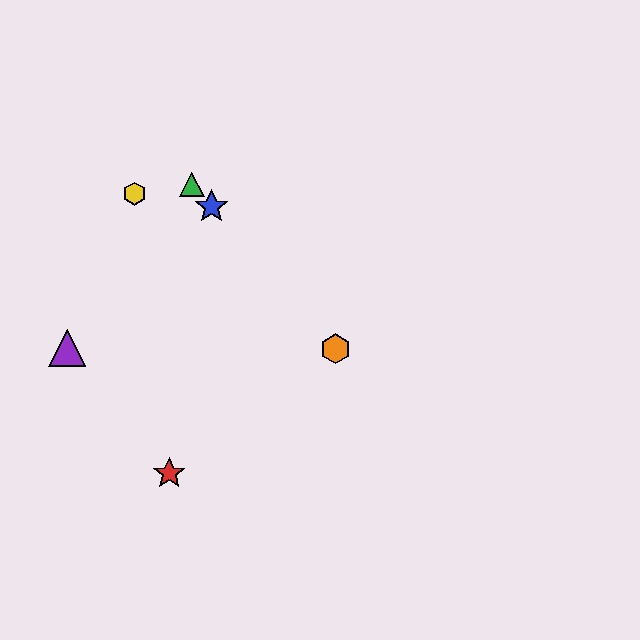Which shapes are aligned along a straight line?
The blue star, the green triangle, the orange hexagon are aligned along a straight line.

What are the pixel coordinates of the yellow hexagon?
The yellow hexagon is at (135, 194).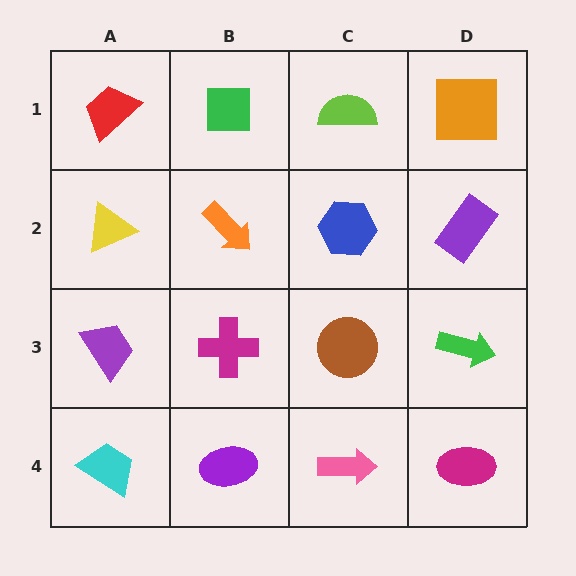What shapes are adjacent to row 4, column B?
A magenta cross (row 3, column B), a cyan trapezoid (row 4, column A), a pink arrow (row 4, column C).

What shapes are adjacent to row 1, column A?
A yellow triangle (row 2, column A), a green square (row 1, column B).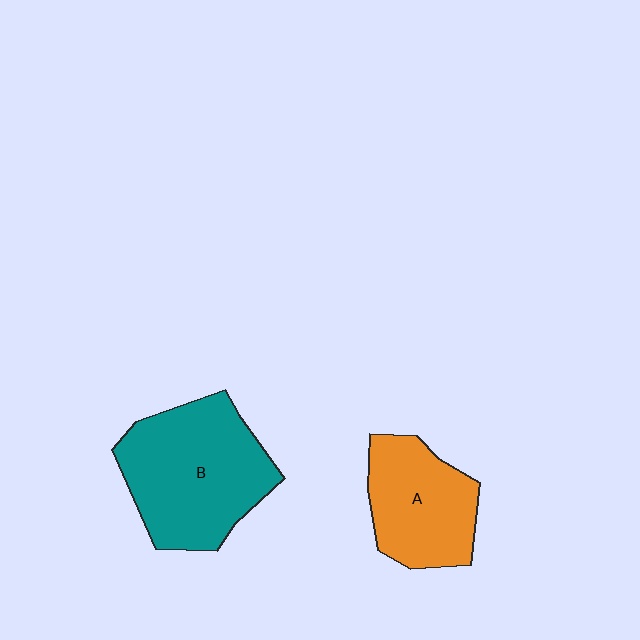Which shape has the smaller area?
Shape A (orange).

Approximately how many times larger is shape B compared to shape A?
Approximately 1.5 times.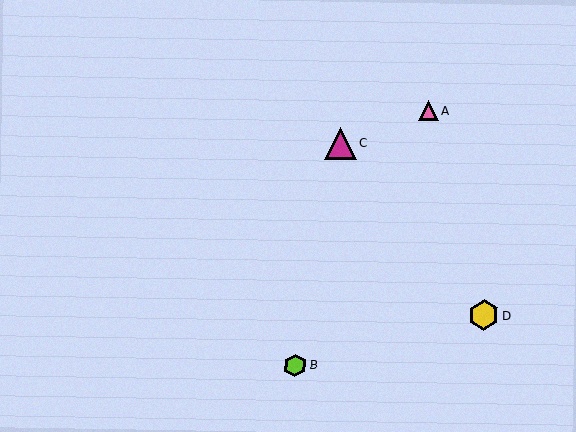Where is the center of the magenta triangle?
The center of the magenta triangle is at (341, 143).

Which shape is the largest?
The magenta triangle (labeled C) is the largest.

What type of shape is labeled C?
Shape C is a magenta triangle.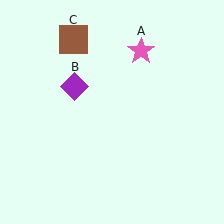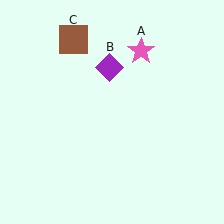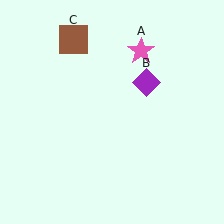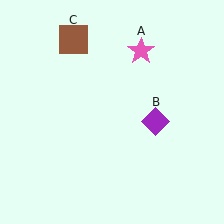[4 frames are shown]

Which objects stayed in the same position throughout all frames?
Pink star (object A) and brown square (object C) remained stationary.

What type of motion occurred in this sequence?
The purple diamond (object B) rotated clockwise around the center of the scene.